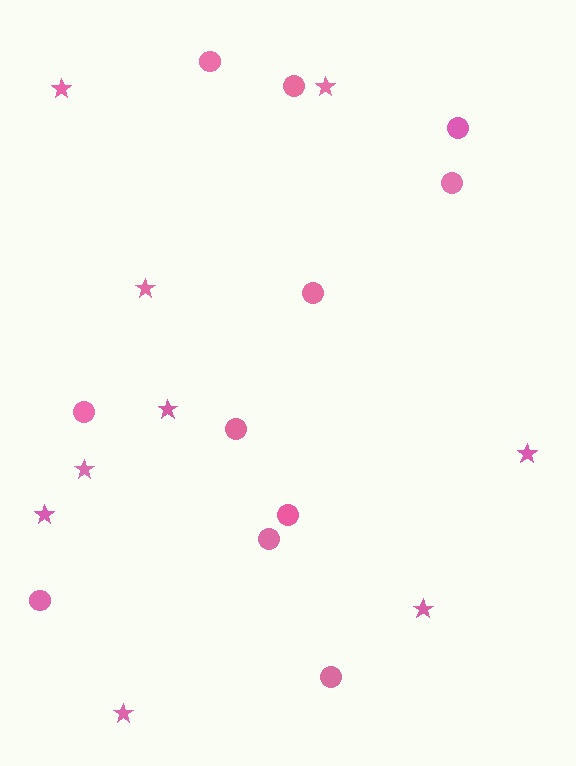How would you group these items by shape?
There are 2 groups: one group of stars (9) and one group of circles (11).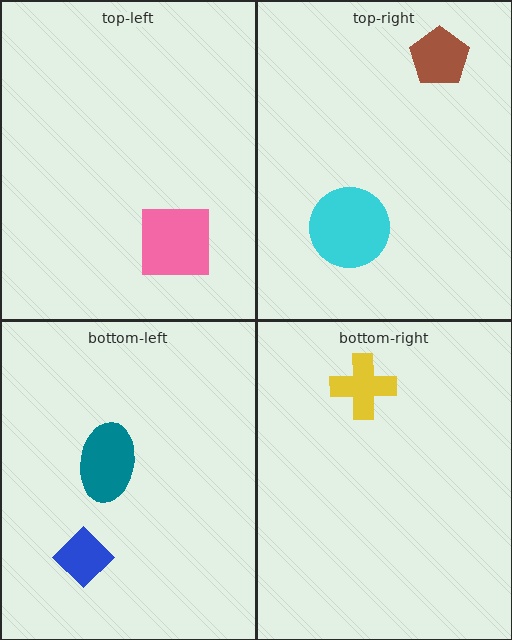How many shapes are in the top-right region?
2.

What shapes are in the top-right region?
The cyan circle, the brown pentagon.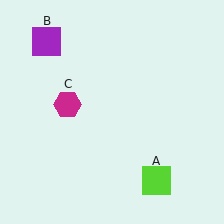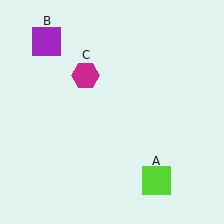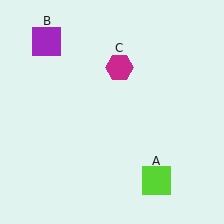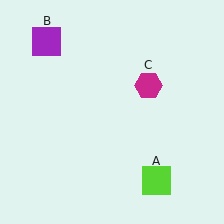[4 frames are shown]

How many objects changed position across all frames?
1 object changed position: magenta hexagon (object C).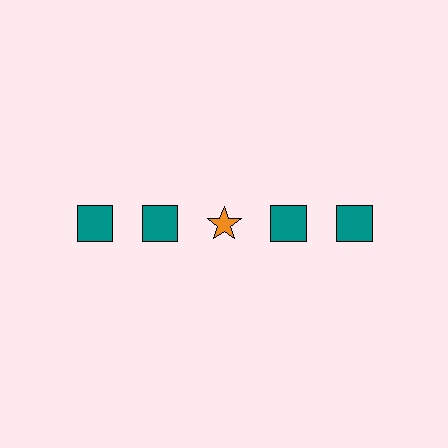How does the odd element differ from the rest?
It differs in both color (orange instead of teal) and shape (star instead of square).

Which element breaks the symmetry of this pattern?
The orange star in the top row, center column breaks the symmetry. All other shapes are teal squares.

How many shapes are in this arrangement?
There are 5 shapes arranged in a grid pattern.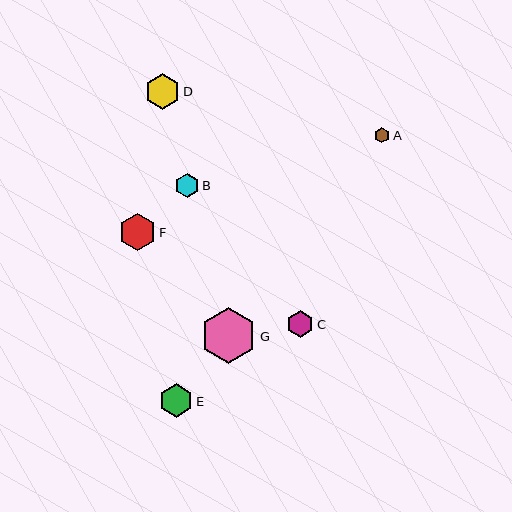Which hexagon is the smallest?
Hexagon A is the smallest with a size of approximately 16 pixels.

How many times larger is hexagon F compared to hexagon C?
Hexagon F is approximately 1.4 times the size of hexagon C.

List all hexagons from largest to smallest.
From largest to smallest: G, F, D, E, C, B, A.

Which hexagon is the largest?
Hexagon G is the largest with a size of approximately 56 pixels.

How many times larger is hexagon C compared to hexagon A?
Hexagon C is approximately 1.8 times the size of hexagon A.